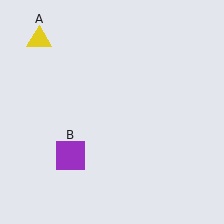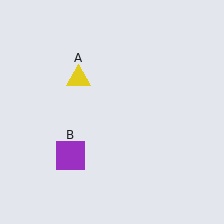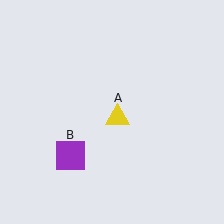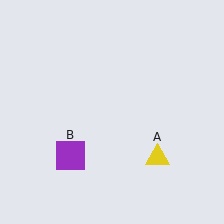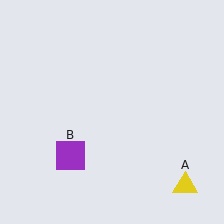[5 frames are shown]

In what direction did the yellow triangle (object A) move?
The yellow triangle (object A) moved down and to the right.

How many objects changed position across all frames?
1 object changed position: yellow triangle (object A).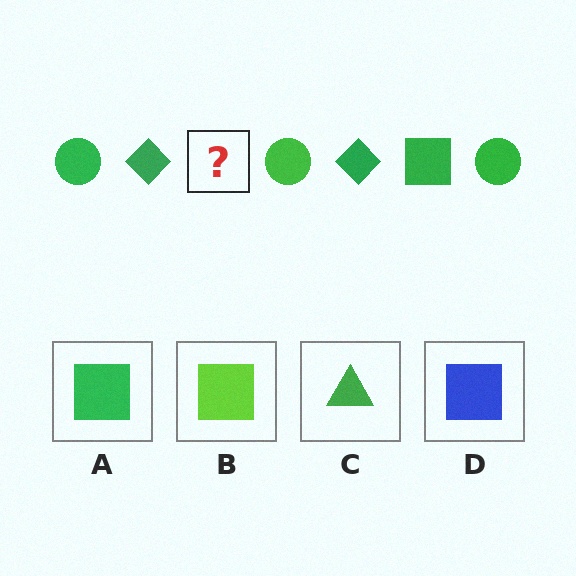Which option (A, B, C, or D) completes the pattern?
A.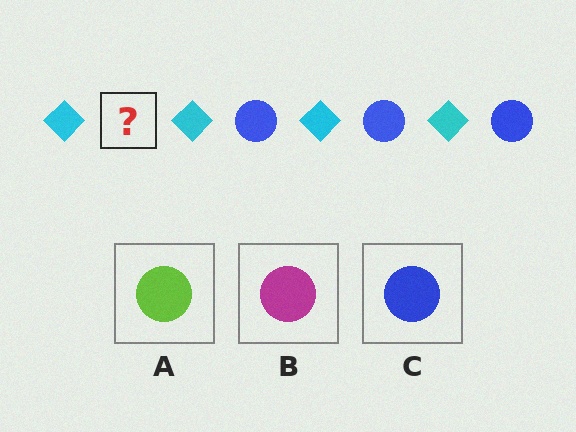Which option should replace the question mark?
Option C.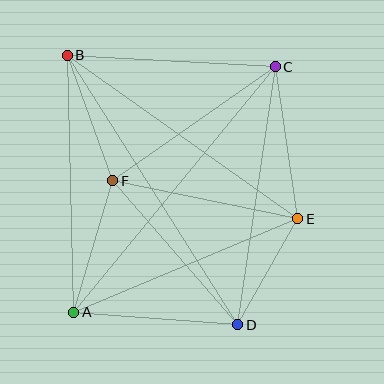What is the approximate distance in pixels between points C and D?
The distance between C and D is approximately 261 pixels.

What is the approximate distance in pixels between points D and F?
The distance between D and F is approximately 191 pixels.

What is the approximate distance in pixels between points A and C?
The distance between A and C is approximately 318 pixels.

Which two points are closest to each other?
Points D and E are closest to each other.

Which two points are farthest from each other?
Points B and D are farthest from each other.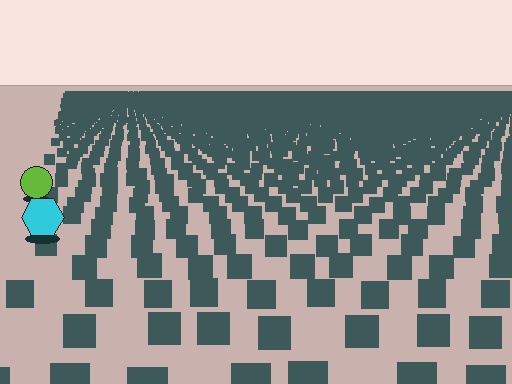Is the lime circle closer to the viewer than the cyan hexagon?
No. The cyan hexagon is closer — you can tell from the texture gradient: the ground texture is coarser near it.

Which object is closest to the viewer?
The cyan hexagon is closest. The texture marks near it are larger and more spread out.